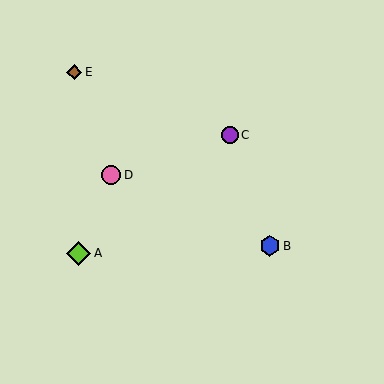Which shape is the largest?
The lime diamond (labeled A) is the largest.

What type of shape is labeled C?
Shape C is a purple circle.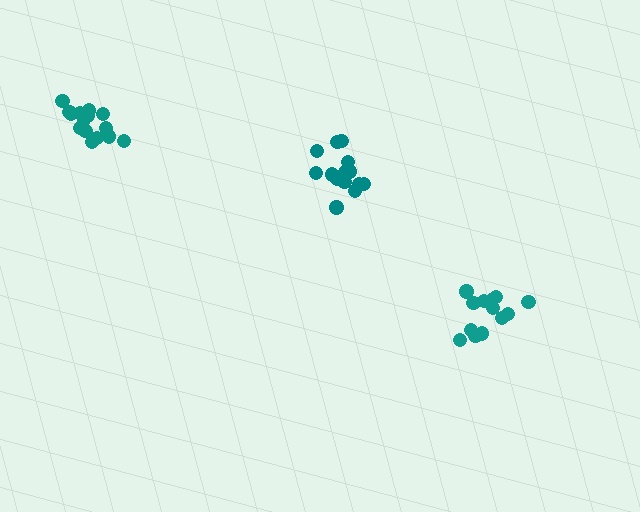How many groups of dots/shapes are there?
There are 3 groups.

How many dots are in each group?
Group 1: 13 dots, Group 2: 14 dots, Group 3: 15 dots (42 total).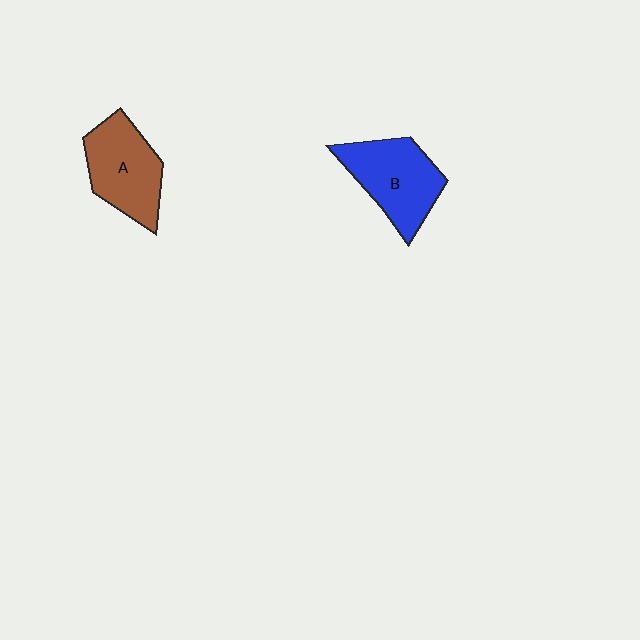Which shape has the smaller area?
Shape A (brown).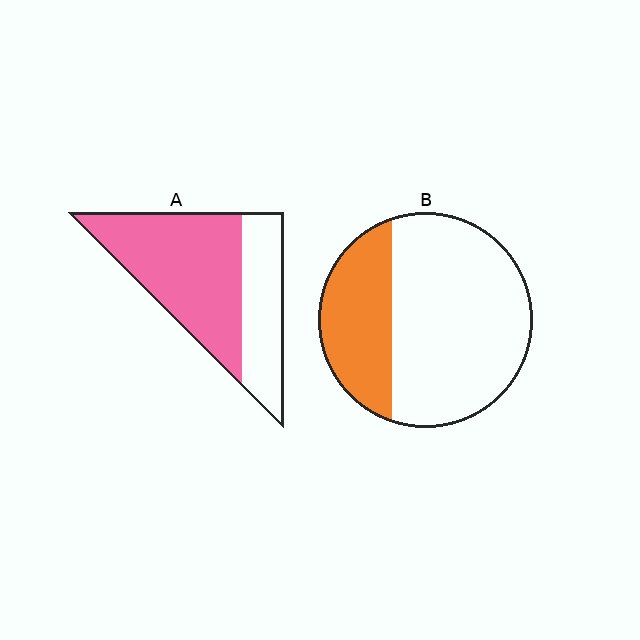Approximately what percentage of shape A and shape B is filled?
A is approximately 65% and B is approximately 30%.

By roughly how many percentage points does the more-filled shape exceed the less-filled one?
By roughly 35 percentage points (A over B).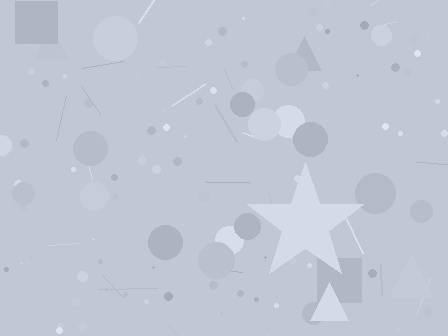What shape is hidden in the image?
A star is hidden in the image.